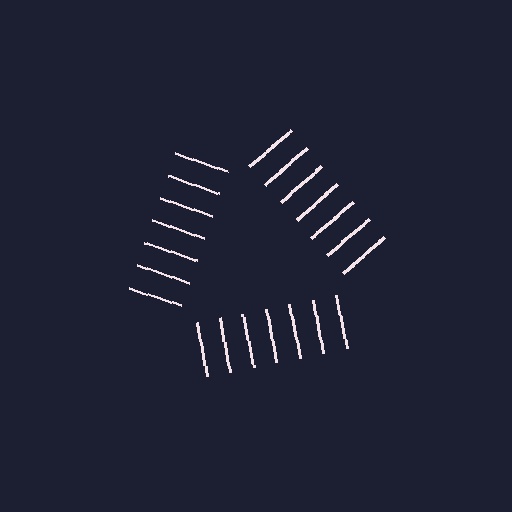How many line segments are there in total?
21 — 7 along each of the 3 edges.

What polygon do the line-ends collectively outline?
An illusory triangle — the line segments terminate on its edges but no continuous stroke is drawn.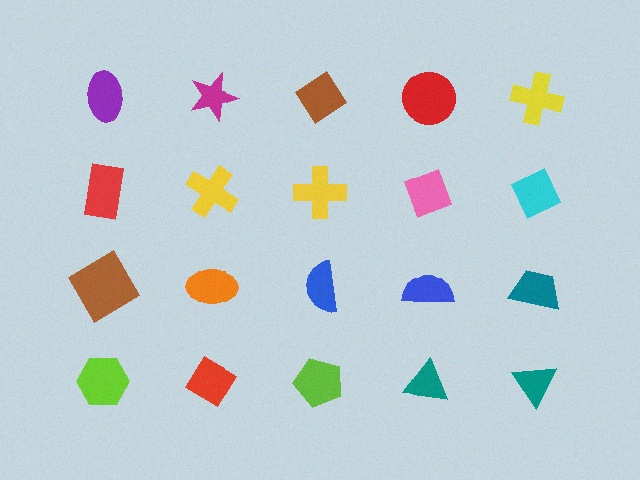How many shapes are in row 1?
5 shapes.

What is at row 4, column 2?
A red diamond.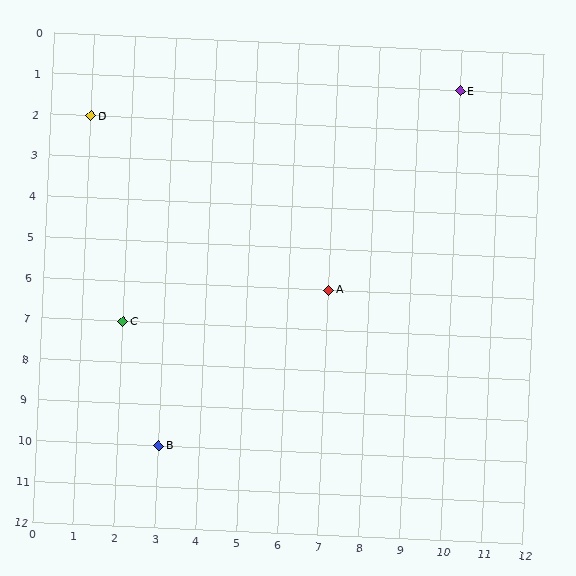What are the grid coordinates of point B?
Point B is at grid coordinates (3, 10).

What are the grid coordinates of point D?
Point D is at grid coordinates (1, 2).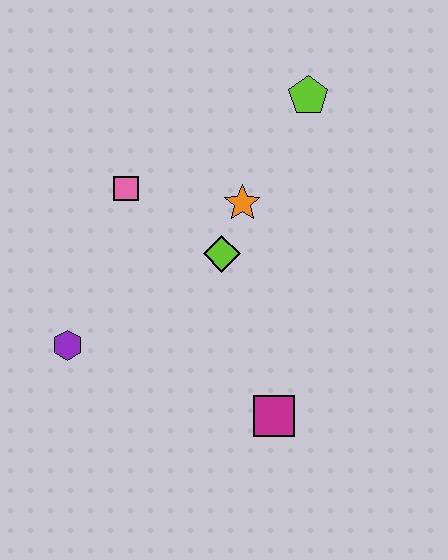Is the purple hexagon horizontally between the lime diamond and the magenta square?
No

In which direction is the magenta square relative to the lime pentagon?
The magenta square is below the lime pentagon.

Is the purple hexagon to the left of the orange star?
Yes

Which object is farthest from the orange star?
The purple hexagon is farthest from the orange star.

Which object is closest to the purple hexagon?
The pink square is closest to the purple hexagon.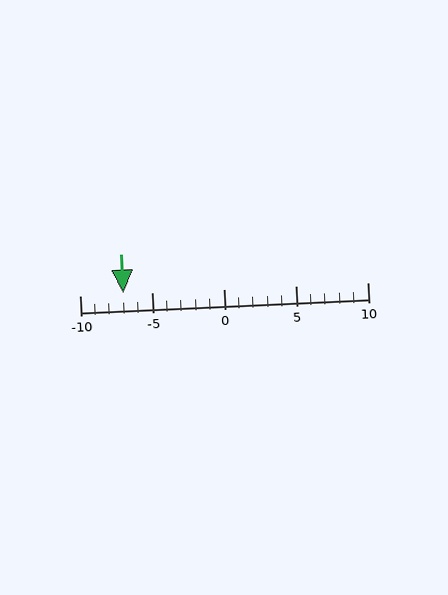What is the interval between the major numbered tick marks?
The major tick marks are spaced 5 units apart.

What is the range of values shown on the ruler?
The ruler shows values from -10 to 10.